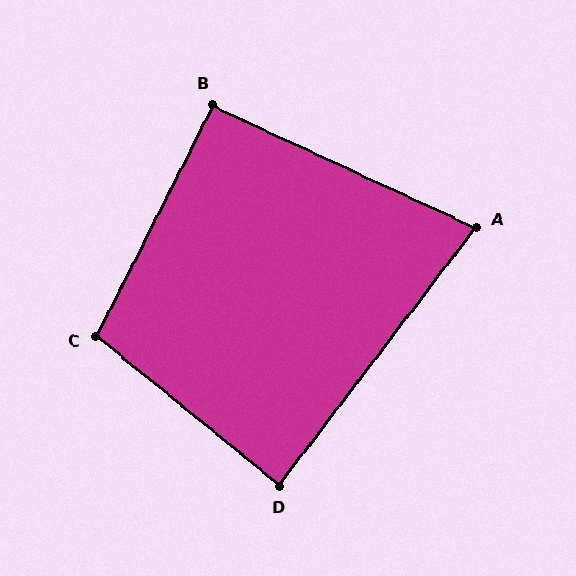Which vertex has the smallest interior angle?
A, at approximately 77 degrees.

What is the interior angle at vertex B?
Approximately 92 degrees (approximately right).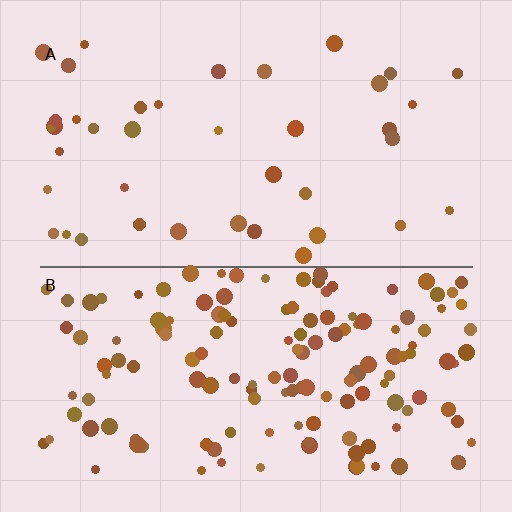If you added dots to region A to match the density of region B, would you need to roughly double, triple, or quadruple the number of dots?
Approximately quadruple.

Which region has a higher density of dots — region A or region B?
B (the bottom).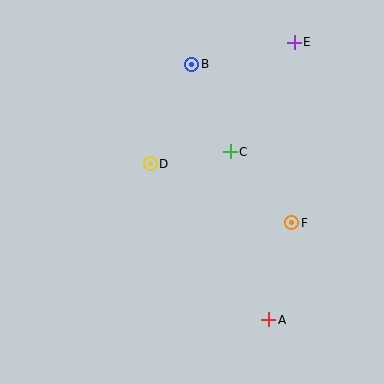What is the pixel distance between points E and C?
The distance between E and C is 127 pixels.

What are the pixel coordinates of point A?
Point A is at (269, 320).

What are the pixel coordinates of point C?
Point C is at (230, 152).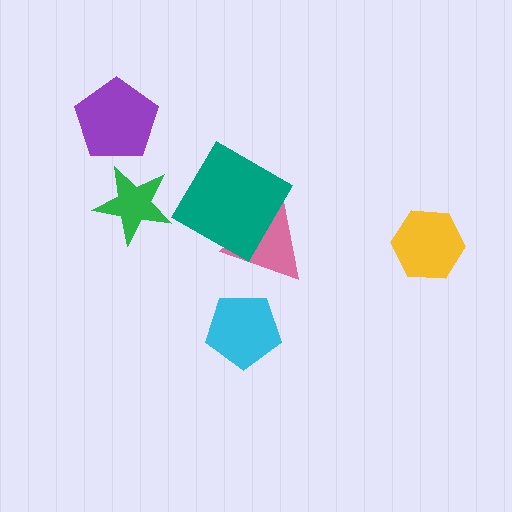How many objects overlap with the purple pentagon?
0 objects overlap with the purple pentagon.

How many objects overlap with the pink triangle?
1 object overlaps with the pink triangle.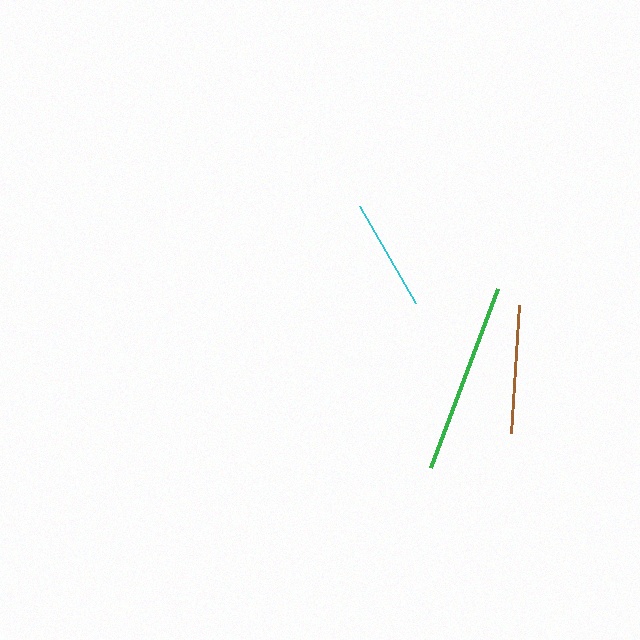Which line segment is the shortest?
The cyan line is the shortest at approximately 112 pixels.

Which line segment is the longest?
The green line is the longest at approximately 191 pixels.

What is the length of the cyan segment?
The cyan segment is approximately 112 pixels long.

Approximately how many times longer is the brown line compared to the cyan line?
The brown line is approximately 1.1 times the length of the cyan line.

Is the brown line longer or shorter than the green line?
The green line is longer than the brown line.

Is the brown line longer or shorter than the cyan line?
The brown line is longer than the cyan line.